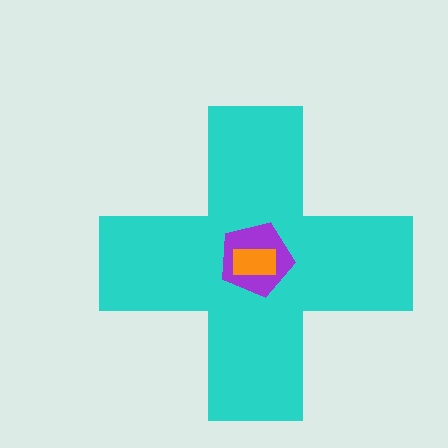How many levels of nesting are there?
3.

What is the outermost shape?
The cyan cross.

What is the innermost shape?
The orange rectangle.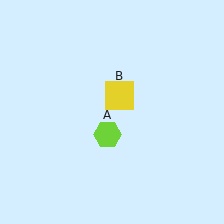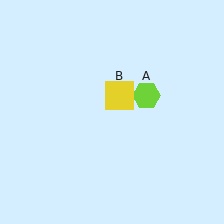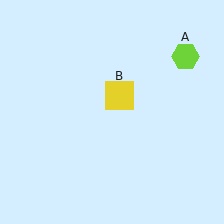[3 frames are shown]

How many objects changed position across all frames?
1 object changed position: lime hexagon (object A).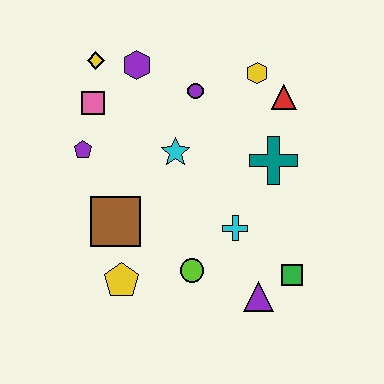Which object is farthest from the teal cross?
The yellow diamond is farthest from the teal cross.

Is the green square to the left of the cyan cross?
No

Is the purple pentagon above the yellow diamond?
No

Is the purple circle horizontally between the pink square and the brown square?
No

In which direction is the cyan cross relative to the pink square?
The cyan cross is to the right of the pink square.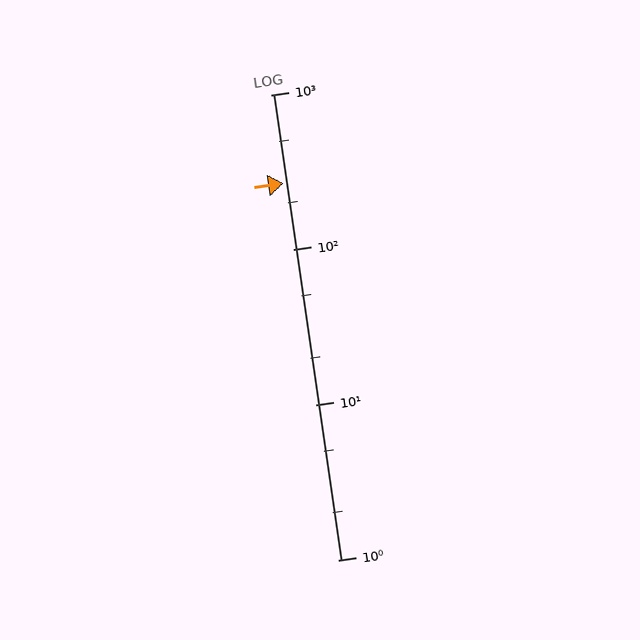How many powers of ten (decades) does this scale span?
The scale spans 3 decades, from 1 to 1000.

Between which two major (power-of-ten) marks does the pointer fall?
The pointer is between 100 and 1000.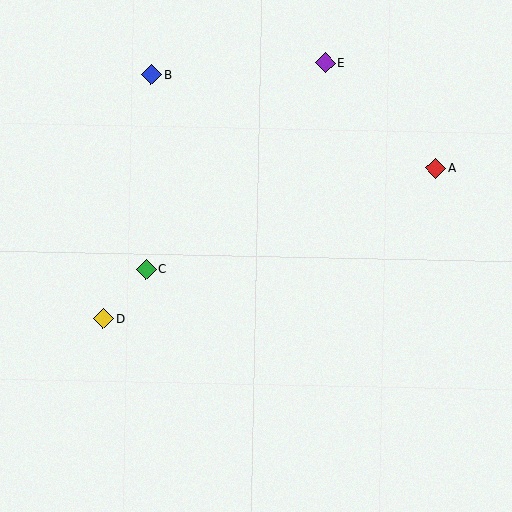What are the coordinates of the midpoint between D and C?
The midpoint between D and C is at (125, 294).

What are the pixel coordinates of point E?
Point E is at (325, 63).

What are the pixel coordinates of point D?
Point D is at (103, 319).